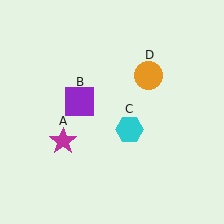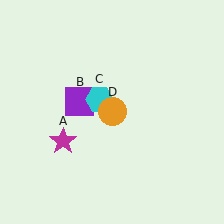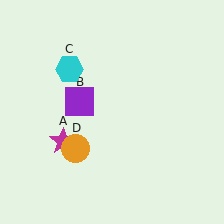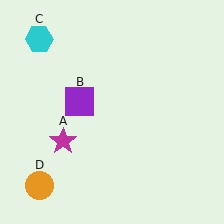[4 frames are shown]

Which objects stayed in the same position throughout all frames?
Magenta star (object A) and purple square (object B) remained stationary.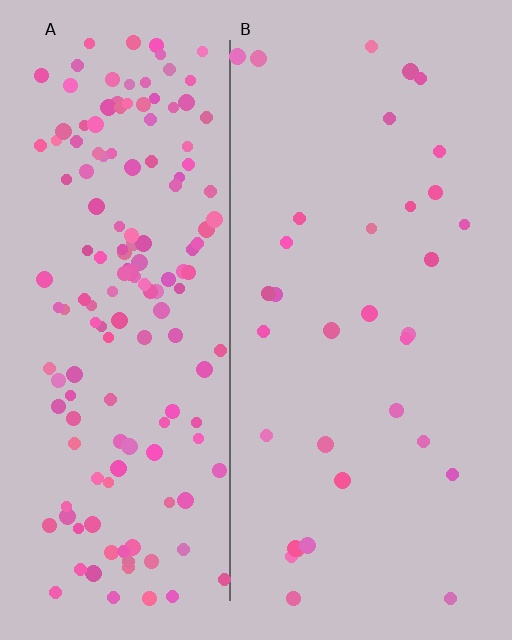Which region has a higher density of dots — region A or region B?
A (the left).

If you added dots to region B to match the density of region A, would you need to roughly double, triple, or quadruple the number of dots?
Approximately quadruple.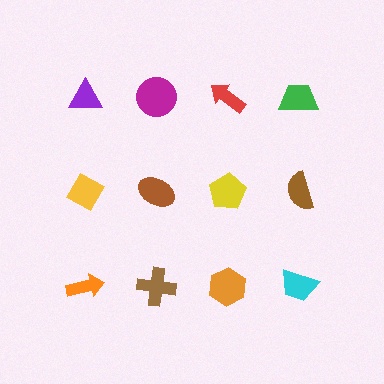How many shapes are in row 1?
4 shapes.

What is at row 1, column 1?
A purple triangle.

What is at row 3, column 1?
An orange arrow.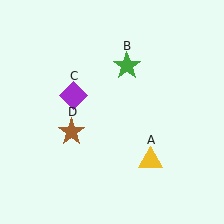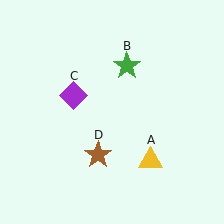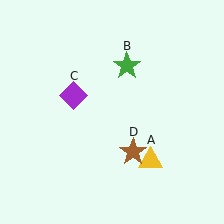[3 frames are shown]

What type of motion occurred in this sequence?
The brown star (object D) rotated counterclockwise around the center of the scene.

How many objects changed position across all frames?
1 object changed position: brown star (object D).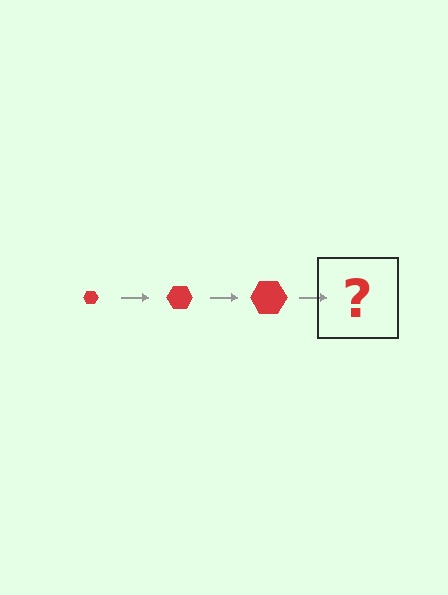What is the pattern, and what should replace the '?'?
The pattern is that the hexagon gets progressively larger each step. The '?' should be a red hexagon, larger than the previous one.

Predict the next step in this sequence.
The next step is a red hexagon, larger than the previous one.